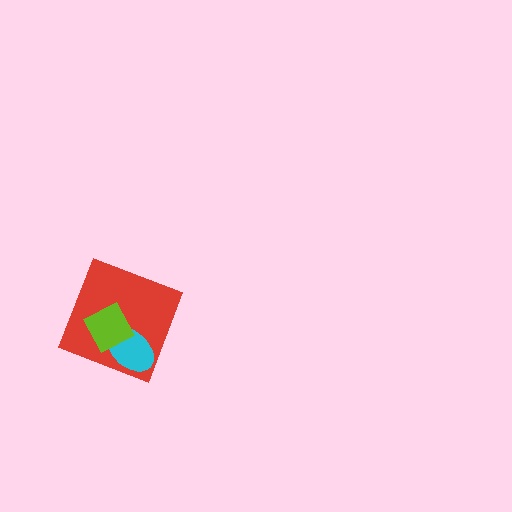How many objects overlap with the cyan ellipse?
2 objects overlap with the cyan ellipse.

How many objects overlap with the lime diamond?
2 objects overlap with the lime diamond.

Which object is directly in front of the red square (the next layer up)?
The cyan ellipse is directly in front of the red square.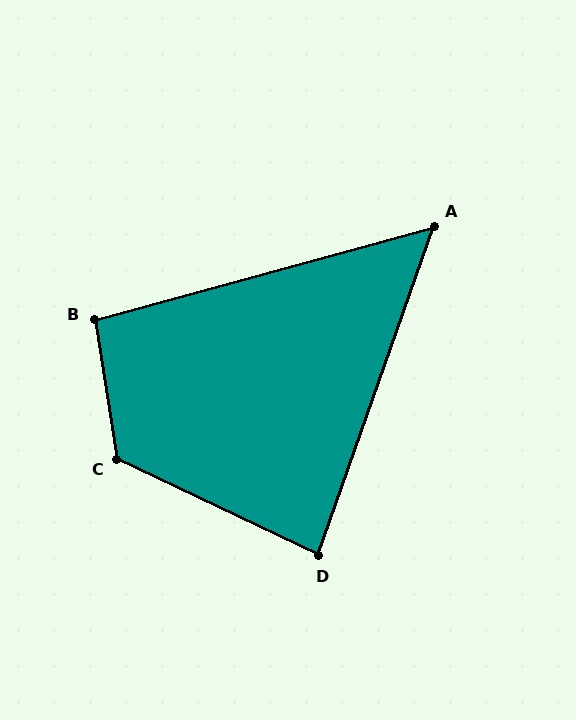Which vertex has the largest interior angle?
C, at approximately 125 degrees.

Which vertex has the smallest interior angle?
A, at approximately 55 degrees.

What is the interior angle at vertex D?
Approximately 84 degrees (acute).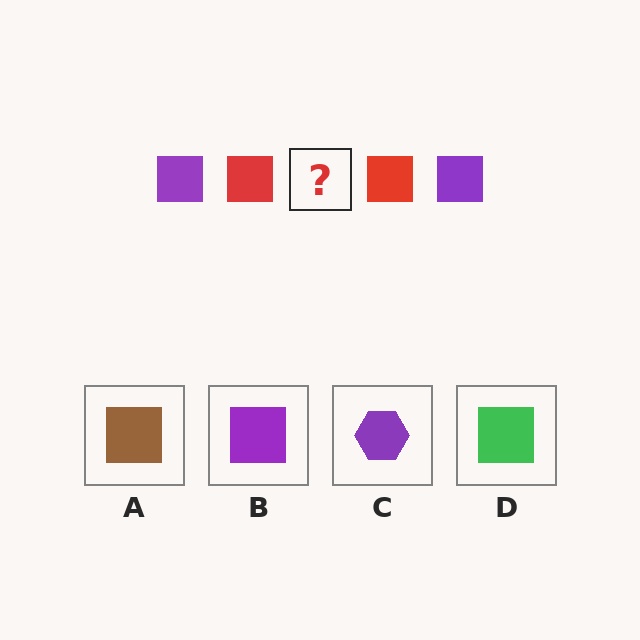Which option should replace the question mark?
Option B.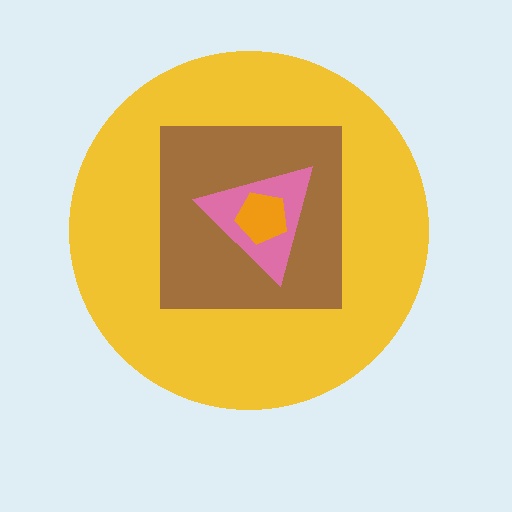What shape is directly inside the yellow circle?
The brown square.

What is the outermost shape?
The yellow circle.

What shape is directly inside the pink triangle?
The orange pentagon.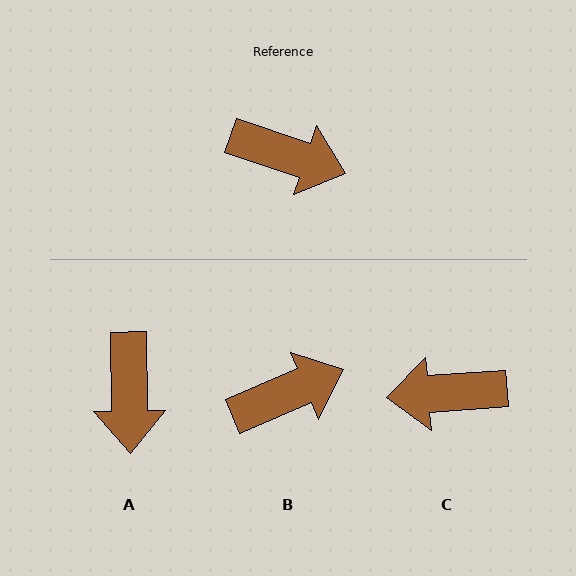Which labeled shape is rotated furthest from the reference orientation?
C, about 157 degrees away.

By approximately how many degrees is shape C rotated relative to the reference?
Approximately 157 degrees clockwise.